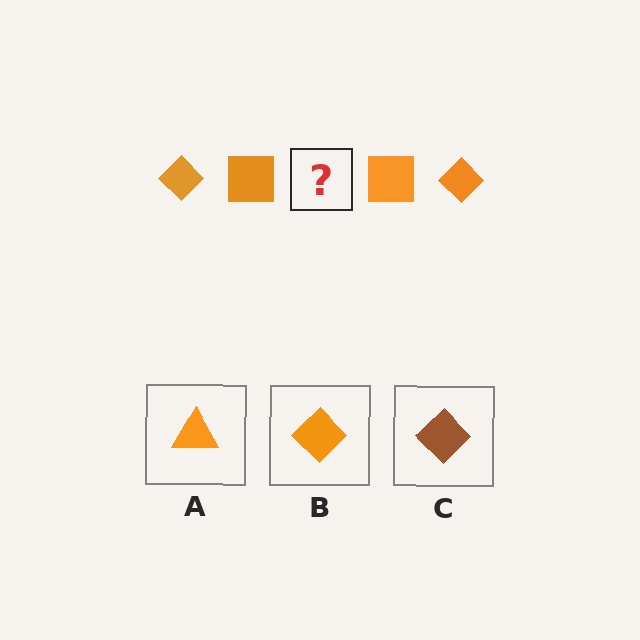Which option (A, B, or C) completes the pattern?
B.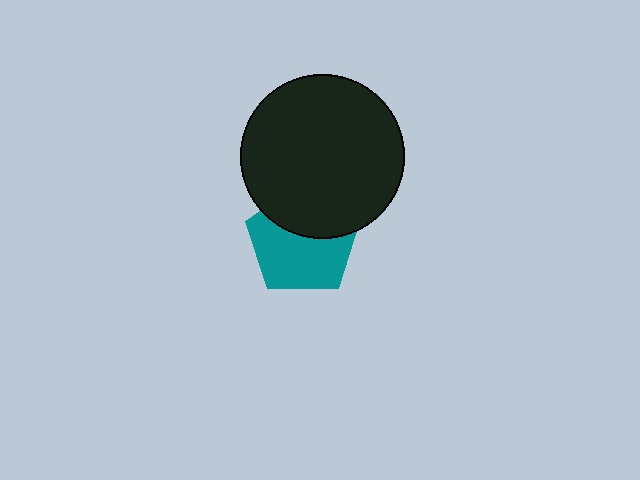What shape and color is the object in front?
The object in front is a black circle.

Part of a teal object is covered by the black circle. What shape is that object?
It is a pentagon.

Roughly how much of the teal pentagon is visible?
About half of it is visible (roughly 61%).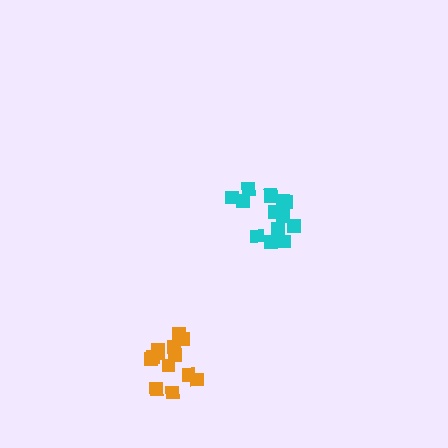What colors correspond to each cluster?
The clusters are colored: orange, cyan.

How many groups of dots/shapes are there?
There are 2 groups.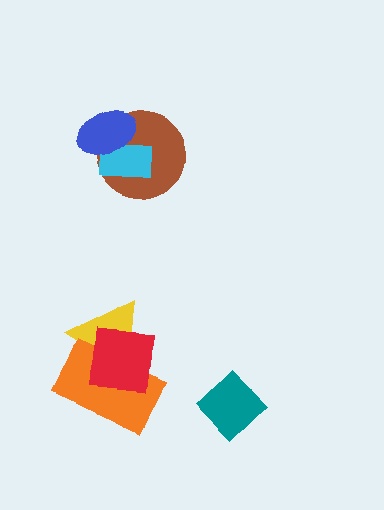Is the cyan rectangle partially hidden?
Yes, it is partially covered by another shape.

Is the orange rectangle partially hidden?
Yes, it is partially covered by another shape.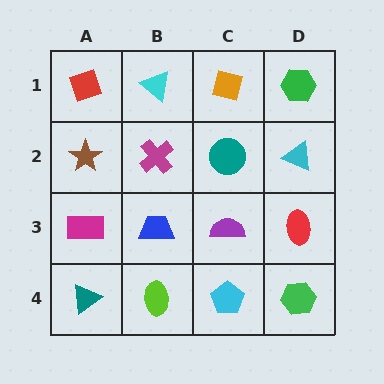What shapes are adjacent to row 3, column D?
A cyan triangle (row 2, column D), a green hexagon (row 4, column D), a purple semicircle (row 3, column C).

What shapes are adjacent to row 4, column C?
A purple semicircle (row 3, column C), a lime ellipse (row 4, column B), a green hexagon (row 4, column D).